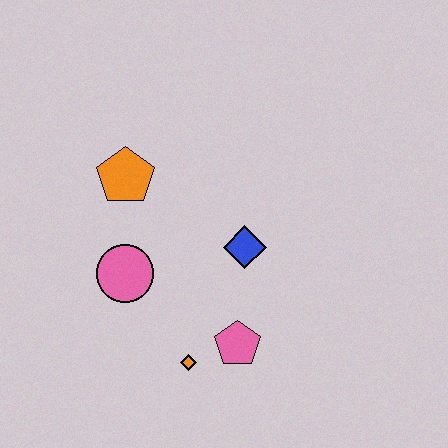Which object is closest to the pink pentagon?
The orange diamond is closest to the pink pentagon.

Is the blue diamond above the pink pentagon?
Yes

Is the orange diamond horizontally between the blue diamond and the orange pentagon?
Yes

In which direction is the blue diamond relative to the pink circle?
The blue diamond is to the right of the pink circle.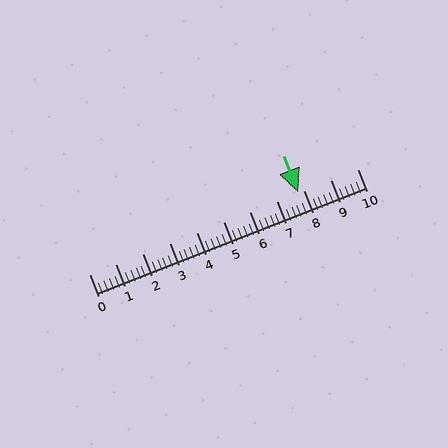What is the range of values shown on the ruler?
The ruler shows values from 0 to 10.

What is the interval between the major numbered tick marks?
The major tick marks are spaced 1 units apart.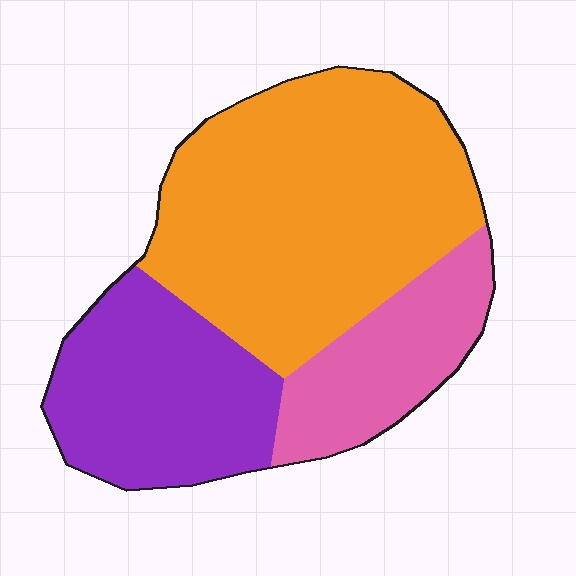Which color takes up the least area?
Pink, at roughly 20%.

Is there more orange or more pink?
Orange.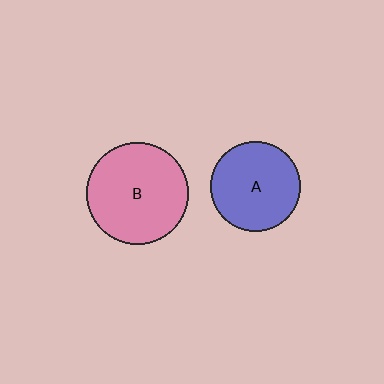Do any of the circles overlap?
No, none of the circles overlap.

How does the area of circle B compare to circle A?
Approximately 1.3 times.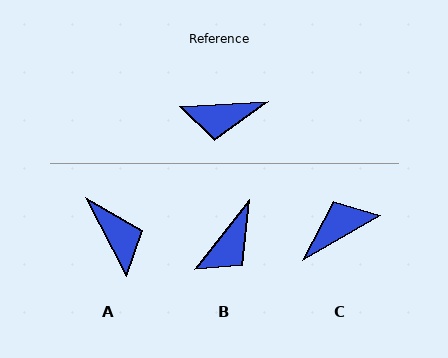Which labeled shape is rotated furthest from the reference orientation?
C, about 154 degrees away.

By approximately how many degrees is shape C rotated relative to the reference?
Approximately 154 degrees clockwise.